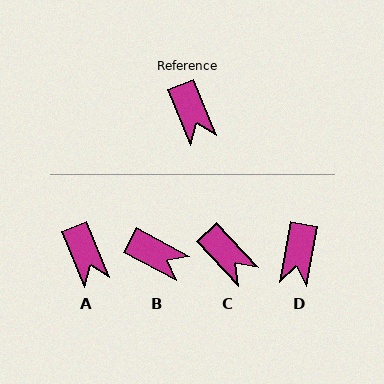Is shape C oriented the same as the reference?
No, it is off by about 21 degrees.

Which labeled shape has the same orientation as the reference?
A.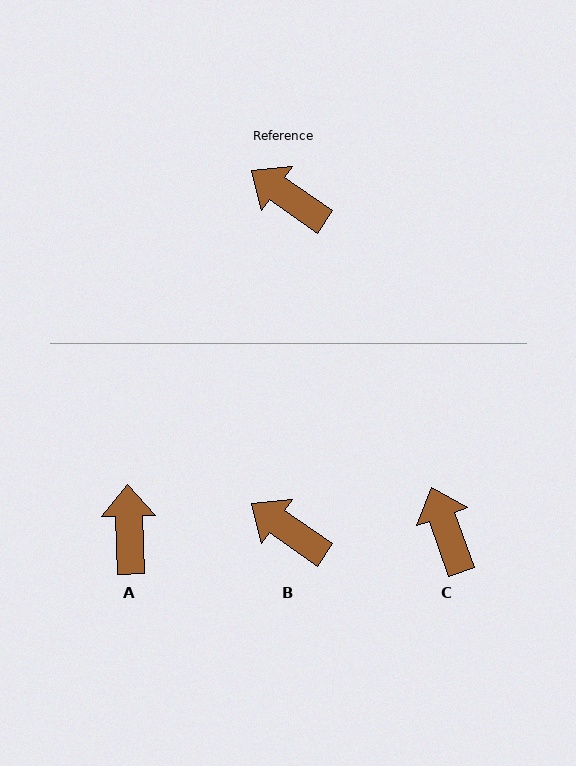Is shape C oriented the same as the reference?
No, it is off by about 36 degrees.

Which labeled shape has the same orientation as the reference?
B.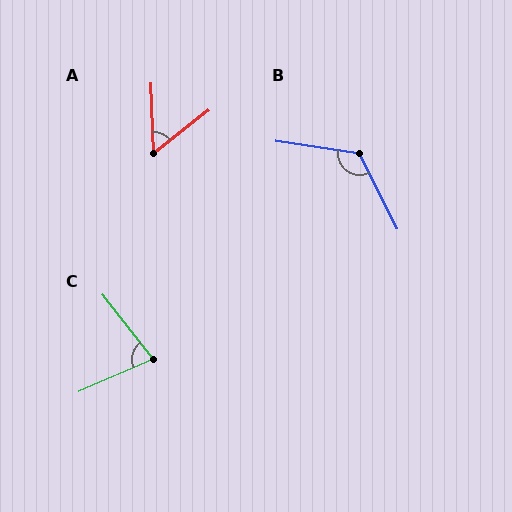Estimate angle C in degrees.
Approximately 76 degrees.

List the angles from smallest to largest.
A (54°), C (76°), B (125°).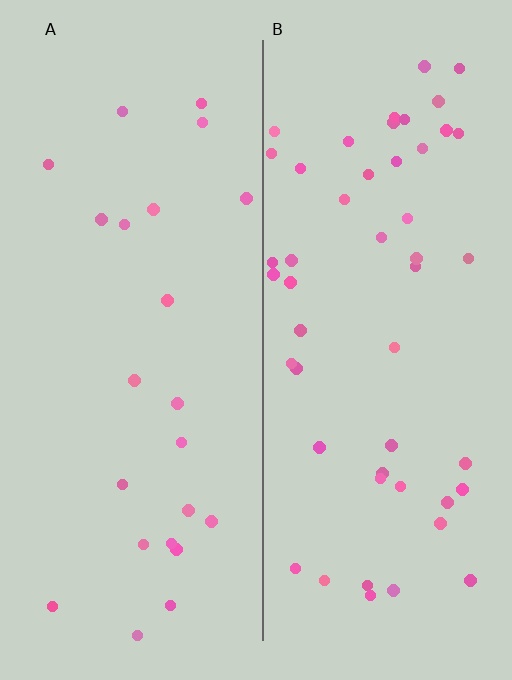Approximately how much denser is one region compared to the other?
Approximately 2.2× — region B over region A.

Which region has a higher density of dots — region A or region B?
B (the right).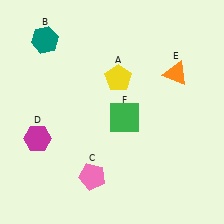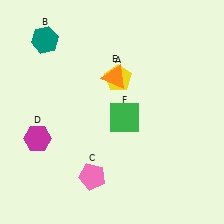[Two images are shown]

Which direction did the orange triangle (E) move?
The orange triangle (E) moved left.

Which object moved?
The orange triangle (E) moved left.